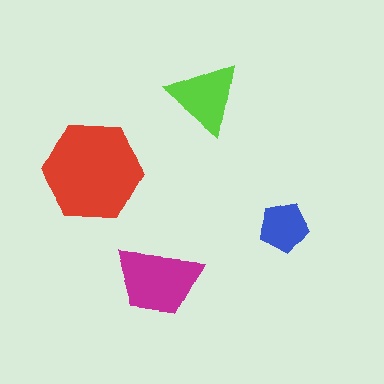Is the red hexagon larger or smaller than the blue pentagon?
Larger.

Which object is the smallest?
The blue pentagon.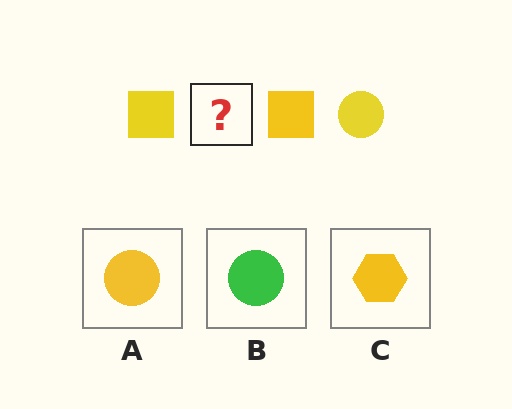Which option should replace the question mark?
Option A.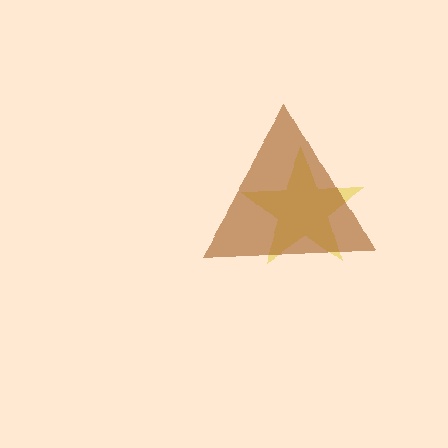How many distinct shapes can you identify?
There are 2 distinct shapes: a yellow star, a brown triangle.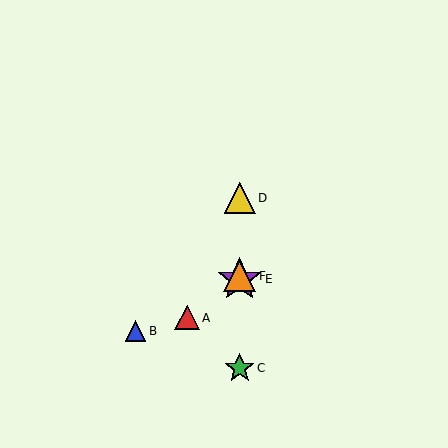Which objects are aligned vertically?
Objects C, D, E, F are aligned vertically.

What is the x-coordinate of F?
Object F is at x≈240.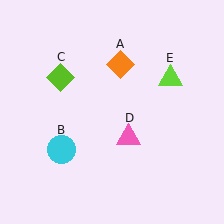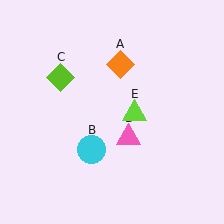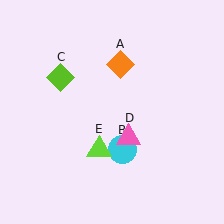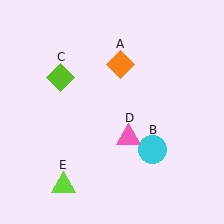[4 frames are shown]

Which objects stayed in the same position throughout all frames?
Orange diamond (object A) and lime diamond (object C) and pink triangle (object D) remained stationary.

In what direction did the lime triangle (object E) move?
The lime triangle (object E) moved down and to the left.